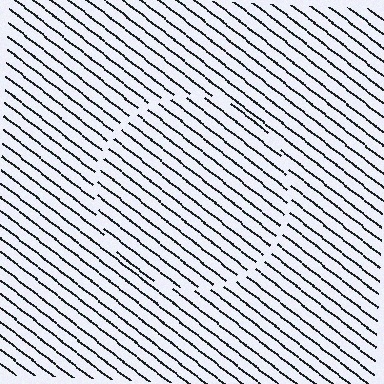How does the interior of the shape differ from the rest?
The interior of the shape contains the same grating, shifted by half a period — the contour is defined by the phase discontinuity where line-ends from the inner and outer gratings abut.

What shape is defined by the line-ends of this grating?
An illusory circle. The interior of the shape contains the same grating, shifted by half a period — the contour is defined by the phase discontinuity where line-ends from the inner and outer gratings abut.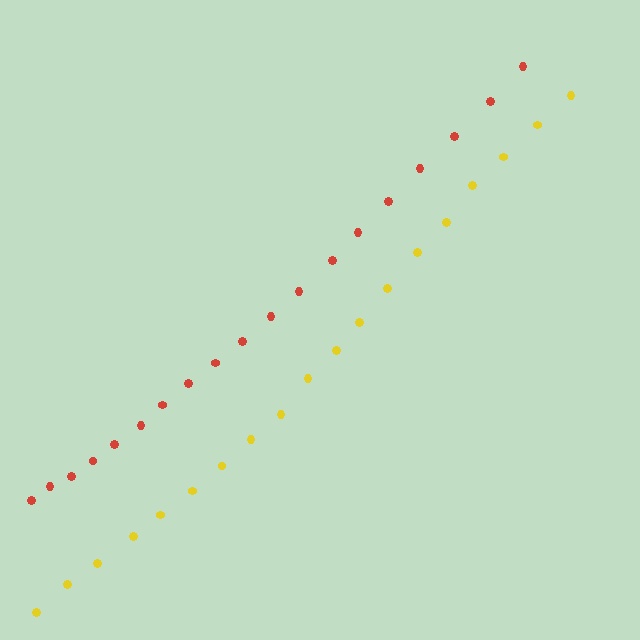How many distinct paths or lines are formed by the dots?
There are 2 distinct paths.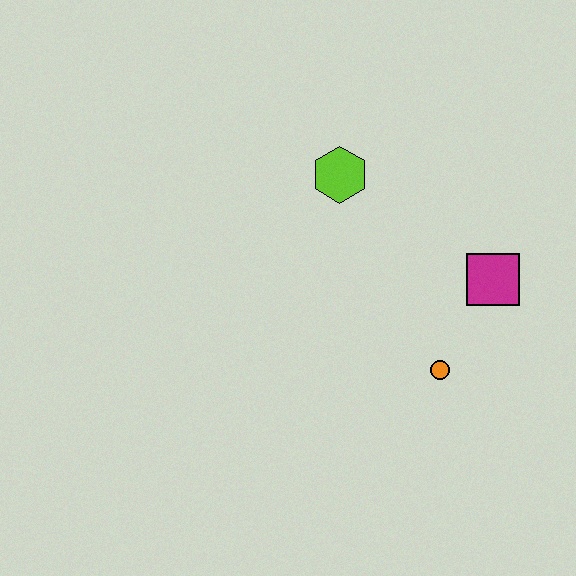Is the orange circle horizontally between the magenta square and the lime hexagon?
Yes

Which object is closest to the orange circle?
The magenta square is closest to the orange circle.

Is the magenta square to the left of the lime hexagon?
No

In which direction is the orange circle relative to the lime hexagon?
The orange circle is below the lime hexagon.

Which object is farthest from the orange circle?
The lime hexagon is farthest from the orange circle.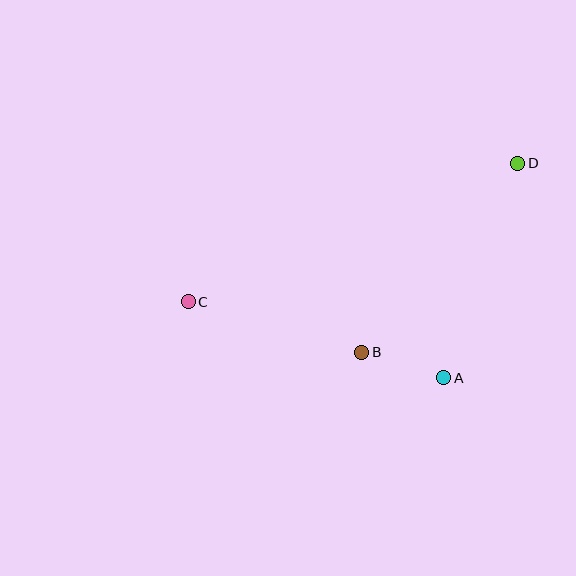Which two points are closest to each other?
Points A and B are closest to each other.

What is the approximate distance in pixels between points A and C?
The distance between A and C is approximately 266 pixels.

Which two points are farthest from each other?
Points C and D are farthest from each other.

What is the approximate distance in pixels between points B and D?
The distance between B and D is approximately 245 pixels.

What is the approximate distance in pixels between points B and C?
The distance between B and C is approximately 181 pixels.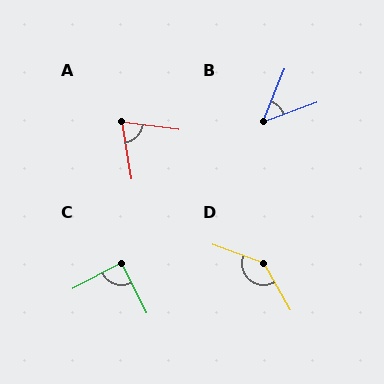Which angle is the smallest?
B, at approximately 48 degrees.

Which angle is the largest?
D, at approximately 140 degrees.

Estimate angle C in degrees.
Approximately 89 degrees.